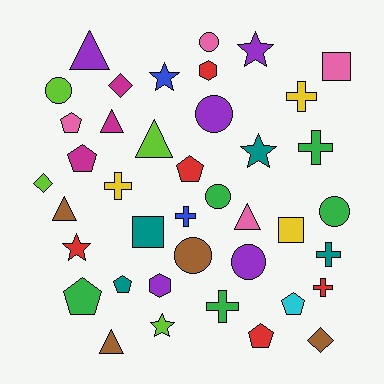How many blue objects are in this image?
There are 2 blue objects.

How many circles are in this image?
There are 7 circles.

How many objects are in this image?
There are 40 objects.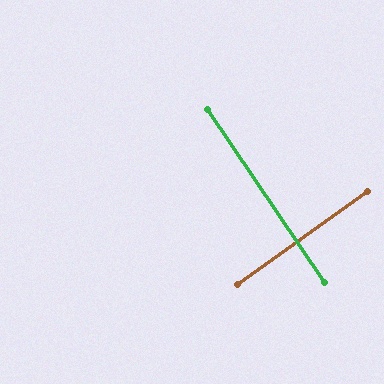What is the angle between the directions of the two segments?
Approximately 88 degrees.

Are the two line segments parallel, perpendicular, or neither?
Perpendicular — they meet at approximately 88°.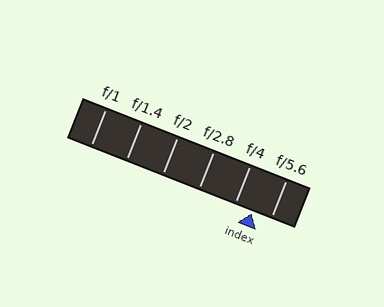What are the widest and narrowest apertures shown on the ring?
The widest aperture shown is f/1 and the narrowest is f/5.6.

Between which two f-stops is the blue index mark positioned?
The index mark is between f/4 and f/5.6.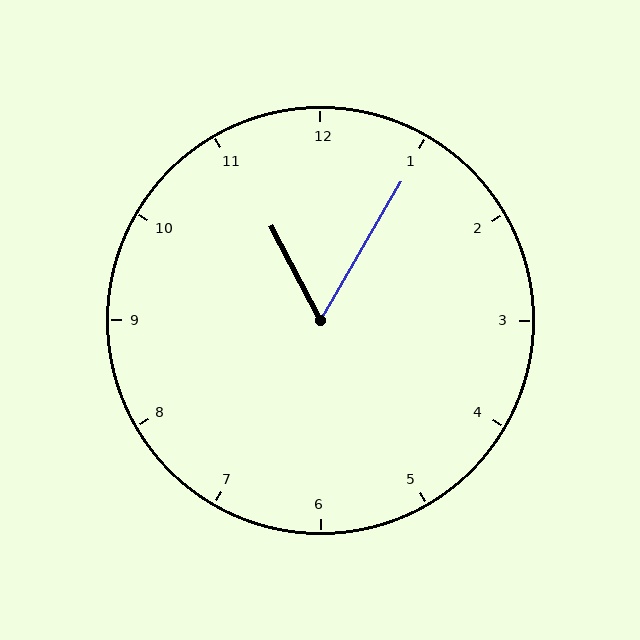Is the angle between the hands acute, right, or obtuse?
It is acute.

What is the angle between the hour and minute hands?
Approximately 58 degrees.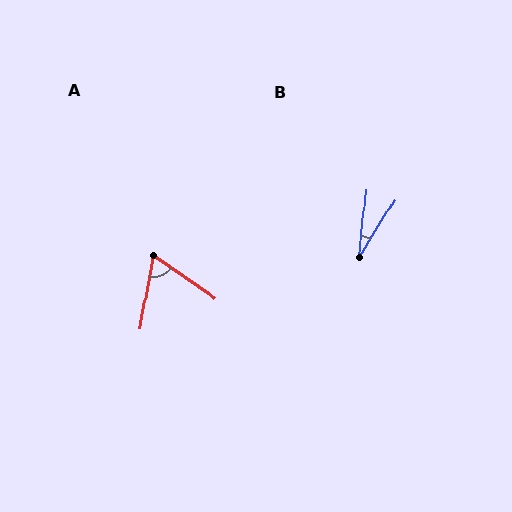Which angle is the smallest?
B, at approximately 26 degrees.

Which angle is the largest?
A, at approximately 66 degrees.